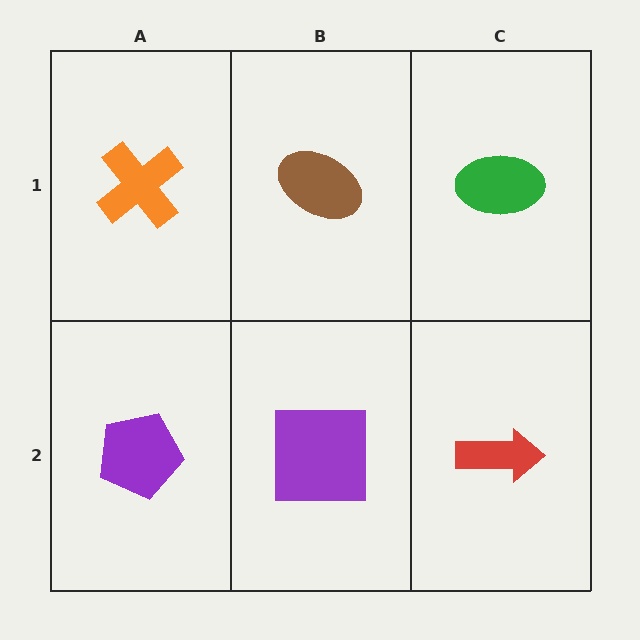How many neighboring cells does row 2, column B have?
3.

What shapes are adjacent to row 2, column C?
A green ellipse (row 1, column C), a purple square (row 2, column B).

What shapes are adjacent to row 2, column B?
A brown ellipse (row 1, column B), a purple pentagon (row 2, column A), a red arrow (row 2, column C).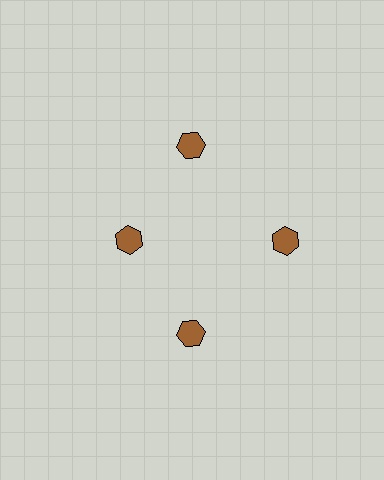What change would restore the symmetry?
The symmetry would be restored by moving it outward, back onto the ring so that all 4 hexagons sit at equal angles and equal distance from the center.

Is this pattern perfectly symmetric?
No. The 4 brown hexagons are arranged in a ring, but one element near the 9 o'clock position is pulled inward toward the center, breaking the 4-fold rotational symmetry.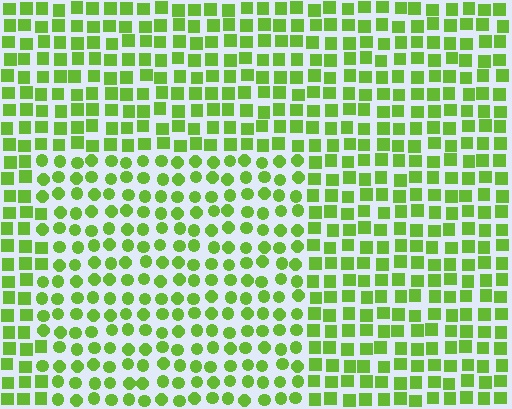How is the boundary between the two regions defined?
The boundary is defined by a change in element shape: circles inside vs. squares outside. All elements share the same color and spacing.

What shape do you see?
I see a rectangle.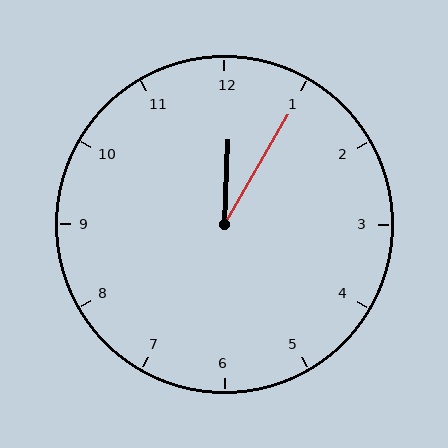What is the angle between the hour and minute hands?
Approximately 28 degrees.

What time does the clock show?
12:05.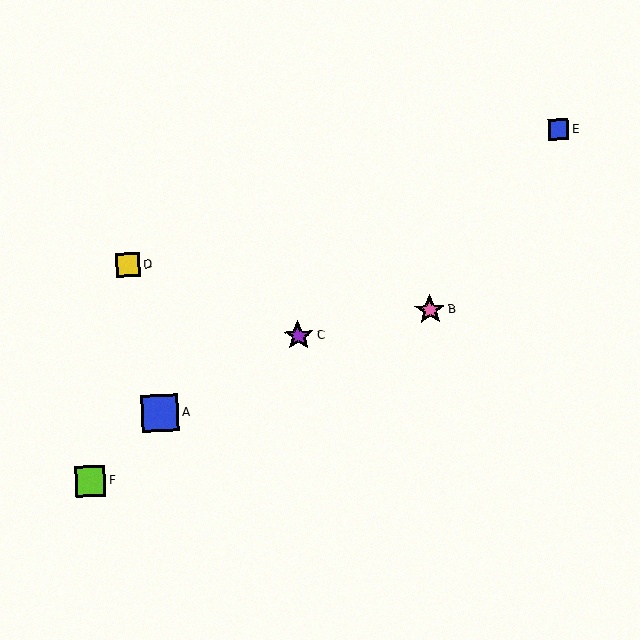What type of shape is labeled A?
Shape A is a blue square.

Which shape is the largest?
The blue square (labeled A) is the largest.